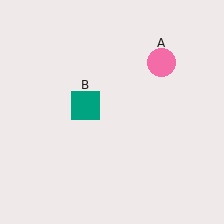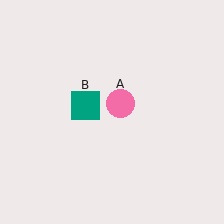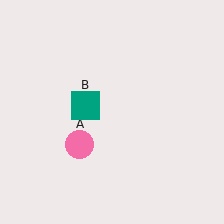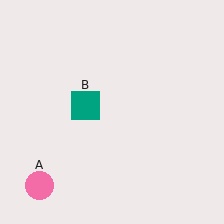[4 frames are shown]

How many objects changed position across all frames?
1 object changed position: pink circle (object A).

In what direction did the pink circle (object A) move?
The pink circle (object A) moved down and to the left.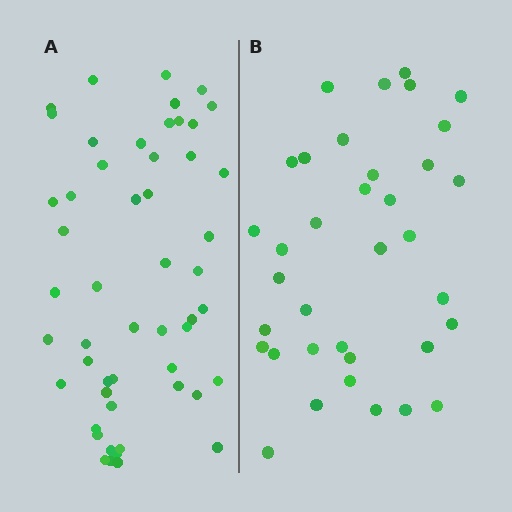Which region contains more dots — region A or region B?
Region A (the left region) has more dots.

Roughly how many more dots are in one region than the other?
Region A has approximately 15 more dots than region B.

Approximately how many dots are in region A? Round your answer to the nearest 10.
About 50 dots. (The exact count is 52, which rounds to 50.)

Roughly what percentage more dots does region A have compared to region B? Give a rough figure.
About 45% more.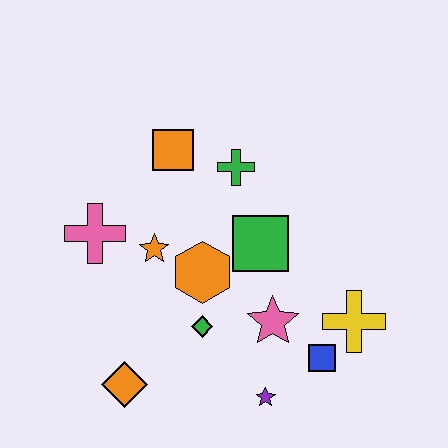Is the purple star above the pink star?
No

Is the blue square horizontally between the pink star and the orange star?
No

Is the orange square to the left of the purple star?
Yes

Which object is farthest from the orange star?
The yellow cross is farthest from the orange star.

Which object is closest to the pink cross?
The orange star is closest to the pink cross.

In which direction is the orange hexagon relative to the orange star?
The orange hexagon is to the right of the orange star.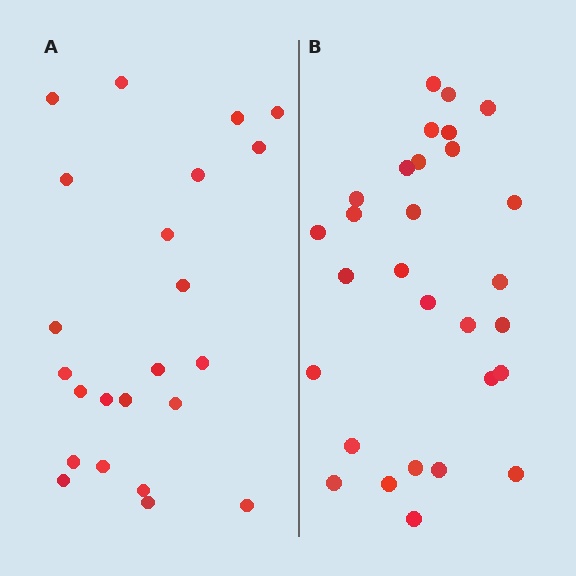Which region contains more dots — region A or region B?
Region B (the right region) has more dots.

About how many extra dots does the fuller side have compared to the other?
Region B has about 6 more dots than region A.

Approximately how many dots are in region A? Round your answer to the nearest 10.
About 20 dots. (The exact count is 23, which rounds to 20.)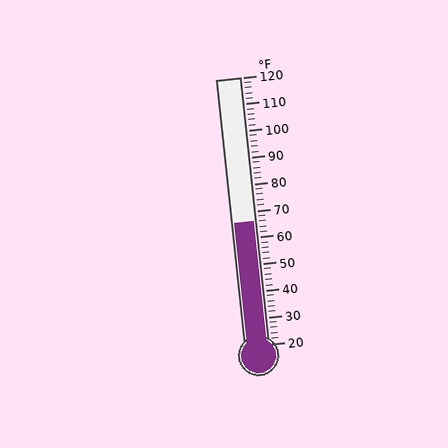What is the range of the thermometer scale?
The thermometer scale ranges from 20°F to 120°F.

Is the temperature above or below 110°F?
The temperature is below 110°F.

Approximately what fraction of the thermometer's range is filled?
The thermometer is filled to approximately 45% of its range.